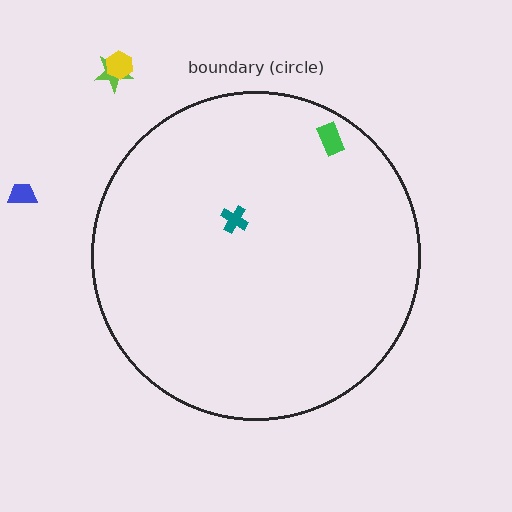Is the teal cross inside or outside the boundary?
Inside.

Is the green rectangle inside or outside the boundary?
Inside.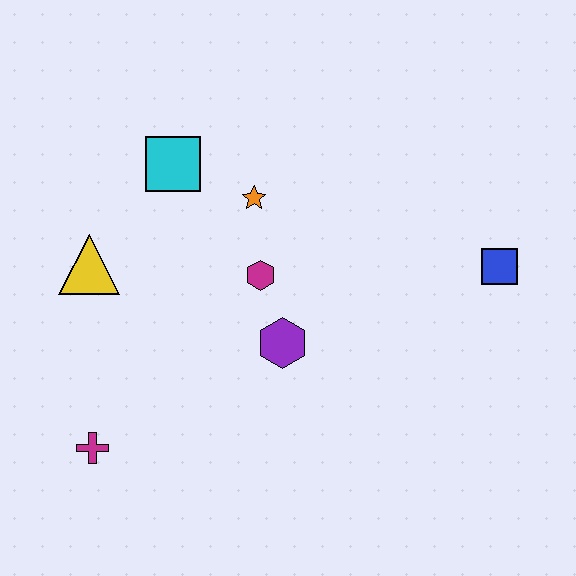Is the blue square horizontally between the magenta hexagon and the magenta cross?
No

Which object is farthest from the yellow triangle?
The blue square is farthest from the yellow triangle.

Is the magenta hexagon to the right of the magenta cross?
Yes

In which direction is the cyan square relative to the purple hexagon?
The cyan square is above the purple hexagon.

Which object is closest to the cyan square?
The orange star is closest to the cyan square.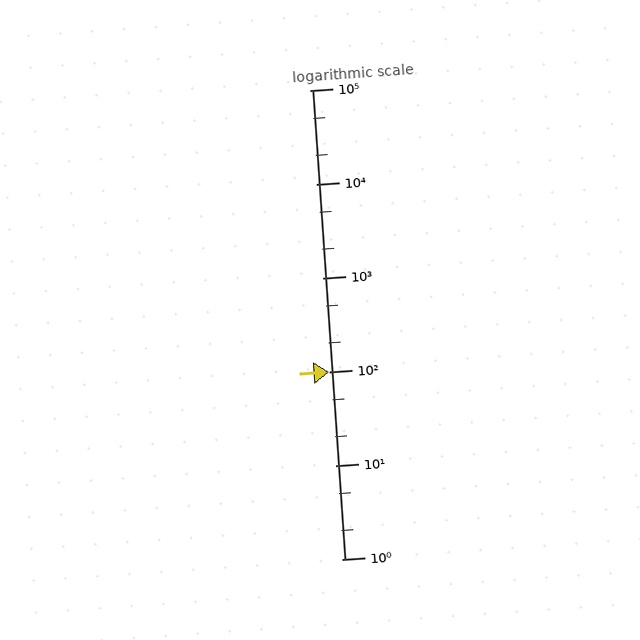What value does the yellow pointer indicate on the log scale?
The pointer indicates approximately 98.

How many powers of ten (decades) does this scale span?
The scale spans 5 decades, from 1 to 100000.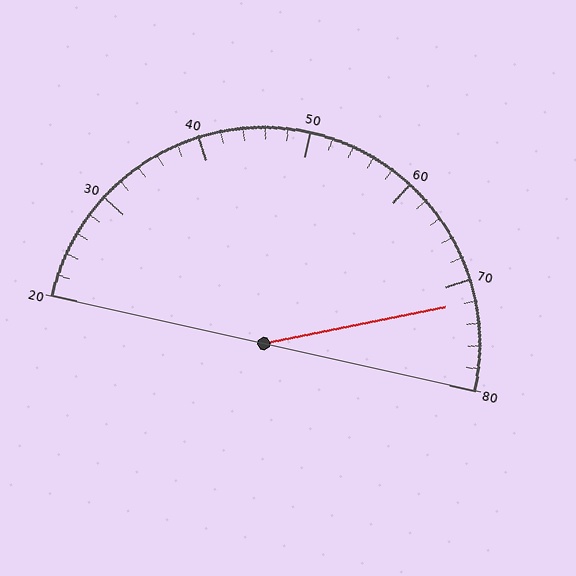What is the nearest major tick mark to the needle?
The nearest major tick mark is 70.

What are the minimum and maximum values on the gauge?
The gauge ranges from 20 to 80.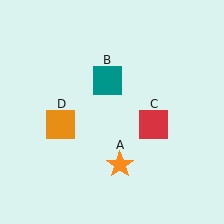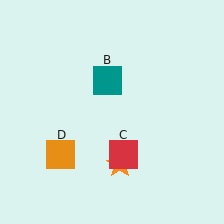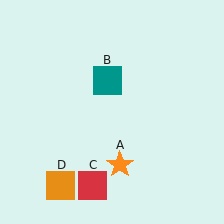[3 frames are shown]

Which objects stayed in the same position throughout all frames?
Orange star (object A) and teal square (object B) remained stationary.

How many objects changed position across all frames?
2 objects changed position: red square (object C), orange square (object D).